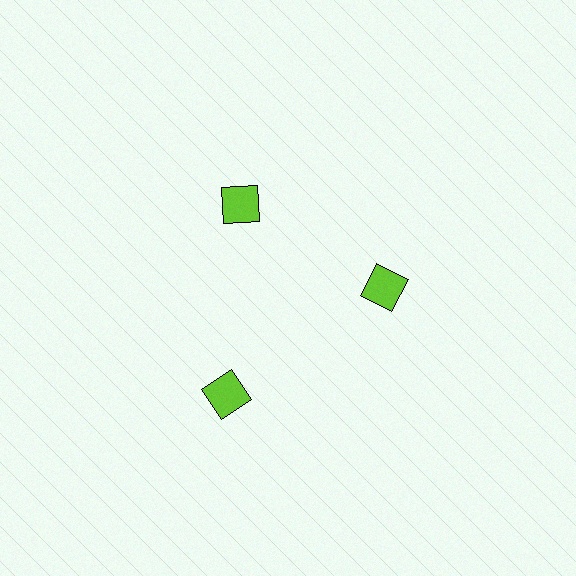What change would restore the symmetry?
The symmetry would be restored by moving it inward, back onto the ring so that all 3 squares sit at equal angles and equal distance from the center.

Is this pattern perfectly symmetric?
No. The 3 lime squares are arranged in a ring, but one element near the 7 o'clock position is pushed outward from the center, breaking the 3-fold rotational symmetry.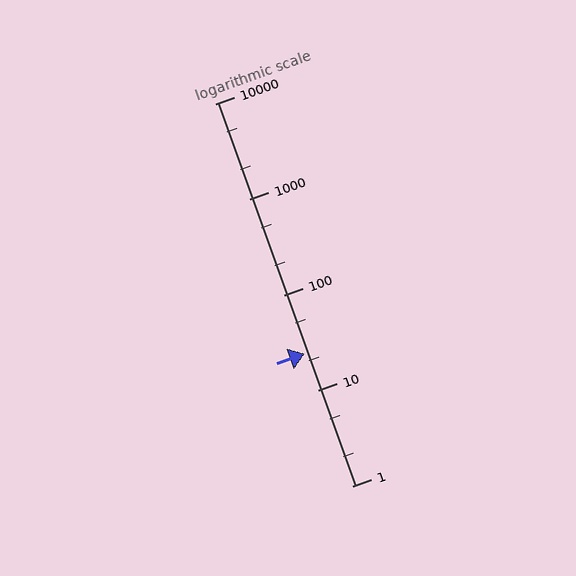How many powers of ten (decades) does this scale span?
The scale spans 4 decades, from 1 to 10000.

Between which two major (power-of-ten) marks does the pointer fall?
The pointer is between 10 and 100.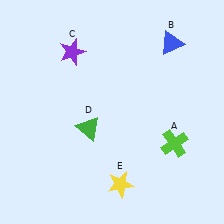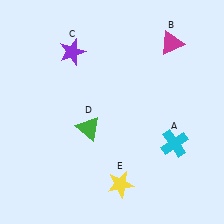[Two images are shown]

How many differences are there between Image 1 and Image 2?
There are 2 differences between the two images.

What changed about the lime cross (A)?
In Image 1, A is lime. In Image 2, it changed to cyan.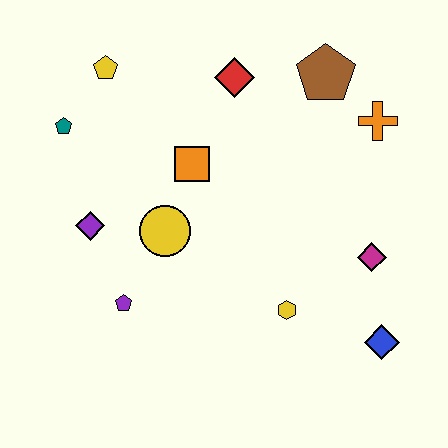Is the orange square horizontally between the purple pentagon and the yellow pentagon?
No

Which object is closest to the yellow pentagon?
The teal pentagon is closest to the yellow pentagon.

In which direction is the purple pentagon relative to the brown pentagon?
The purple pentagon is below the brown pentagon.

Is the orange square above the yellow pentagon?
No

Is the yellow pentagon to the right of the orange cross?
No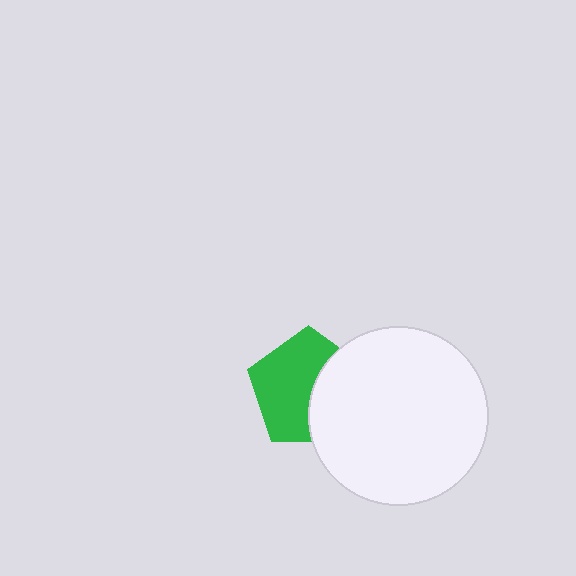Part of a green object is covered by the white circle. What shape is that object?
It is a pentagon.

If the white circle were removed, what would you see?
You would see the complete green pentagon.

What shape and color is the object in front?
The object in front is a white circle.